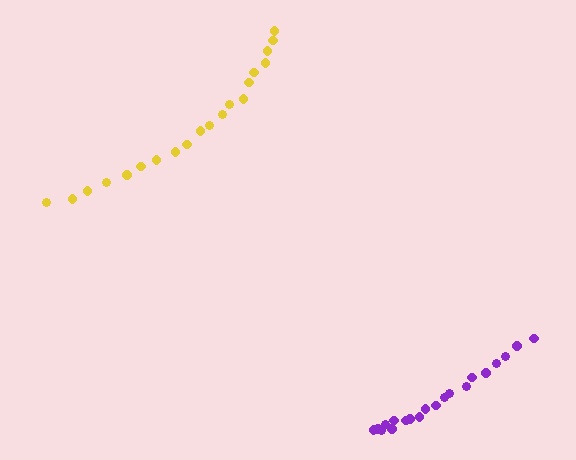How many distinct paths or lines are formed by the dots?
There are 2 distinct paths.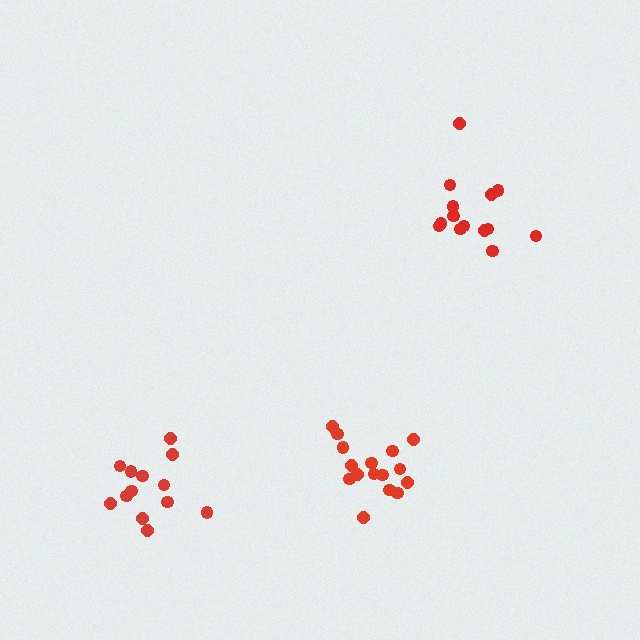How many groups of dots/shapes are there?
There are 3 groups.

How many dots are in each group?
Group 1: 13 dots, Group 2: 14 dots, Group 3: 16 dots (43 total).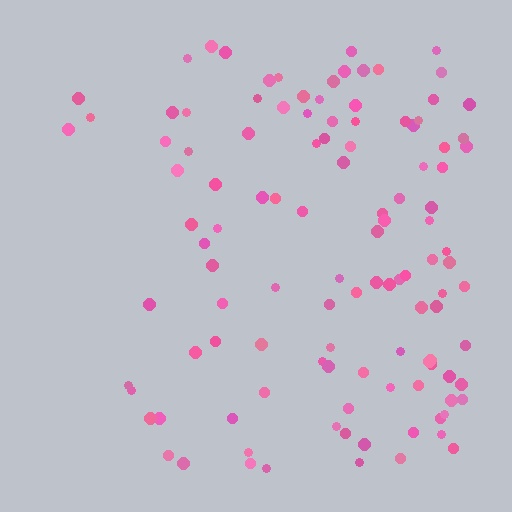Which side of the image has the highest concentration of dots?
The right.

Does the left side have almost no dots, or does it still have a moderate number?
Still a moderate number, just noticeably fewer than the right.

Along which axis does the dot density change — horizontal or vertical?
Horizontal.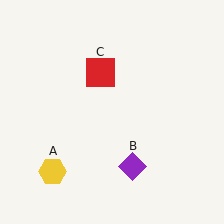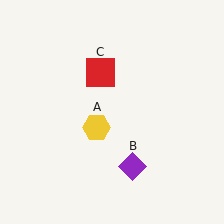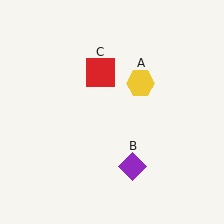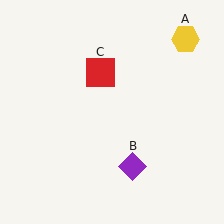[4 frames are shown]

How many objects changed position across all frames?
1 object changed position: yellow hexagon (object A).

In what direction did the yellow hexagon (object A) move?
The yellow hexagon (object A) moved up and to the right.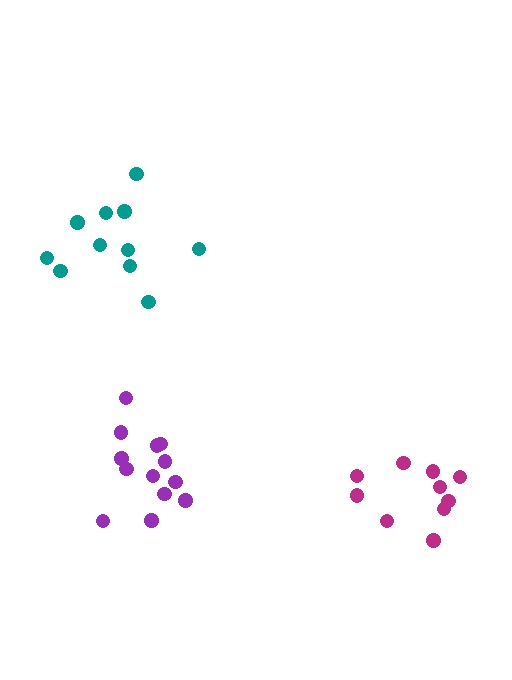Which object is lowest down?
The magenta cluster is bottommost.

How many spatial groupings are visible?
There are 3 spatial groupings.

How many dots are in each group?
Group 1: 11 dots, Group 2: 13 dots, Group 3: 10 dots (34 total).